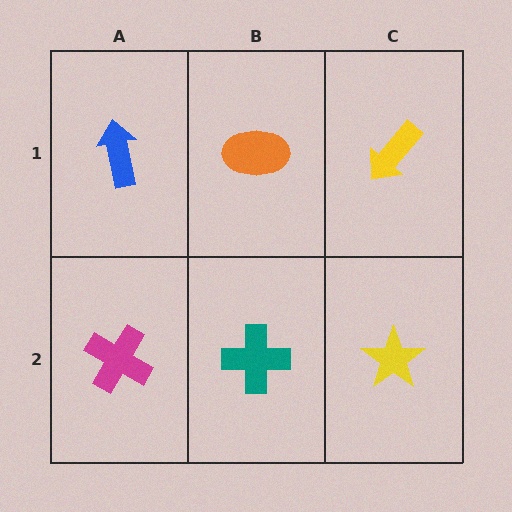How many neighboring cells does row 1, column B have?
3.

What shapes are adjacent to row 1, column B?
A teal cross (row 2, column B), a blue arrow (row 1, column A), a yellow arrow (row 1, column C).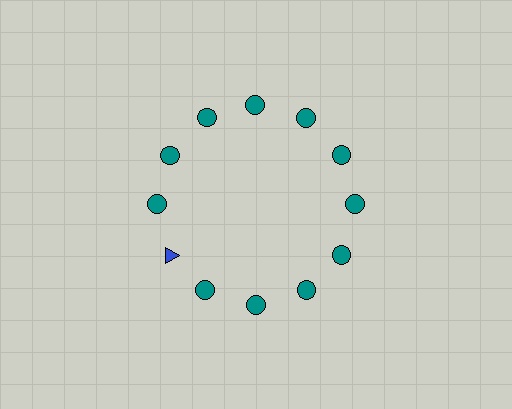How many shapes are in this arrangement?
There are 12 shapes arranged in a ring pattern.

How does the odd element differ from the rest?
It differs in both color (blue instead of teal) and shape (triangle instead of circle).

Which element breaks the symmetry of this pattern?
The blue triangle at roughly the 8 o'clock position breaks the symmetry. All other shapes are teal circles.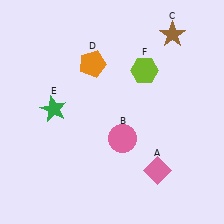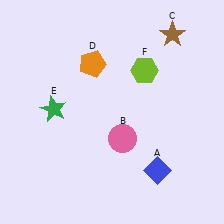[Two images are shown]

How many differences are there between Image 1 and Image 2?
There is 1 difference between the two images.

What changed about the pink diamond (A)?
In Image 1, A is pink. In Image 2, it changed to blue.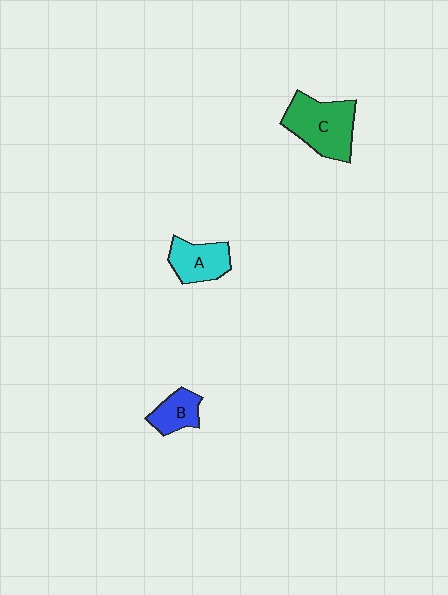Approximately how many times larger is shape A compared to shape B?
Approximately 1.3 times.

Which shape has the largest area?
Shape C (green).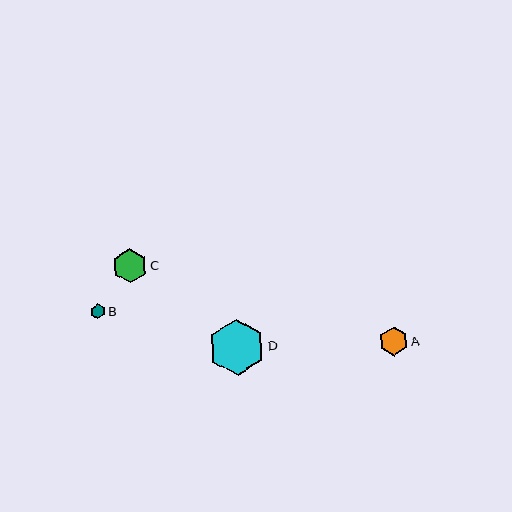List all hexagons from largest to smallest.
From largest to smallest: D, C, A, B.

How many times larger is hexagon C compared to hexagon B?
Hexagon C is approximately 2.2 times the size of hexagon B.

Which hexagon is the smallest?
Hexagon B is the smallest with a size of approximately 15 pixels.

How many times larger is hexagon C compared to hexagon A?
Hexagon C is approximately 1.2 times the size of hexagon A.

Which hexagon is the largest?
Hexagon D is the largest with a size of approximately 56 pixels.